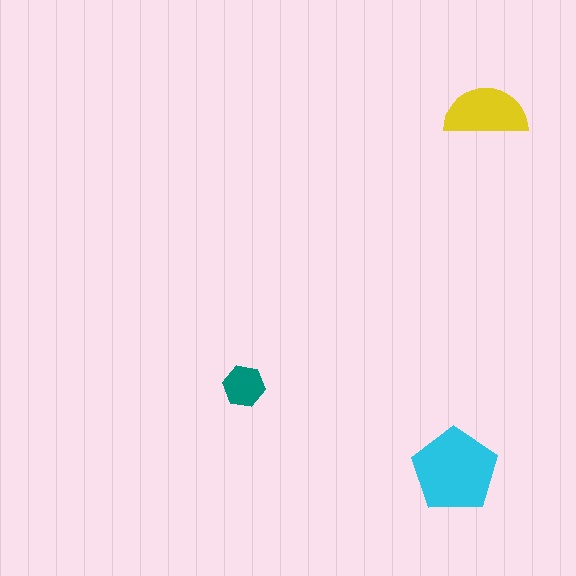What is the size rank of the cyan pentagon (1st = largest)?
1st.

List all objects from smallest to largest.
The teal hexagon, the yellow semicircle, the cyan pentagon.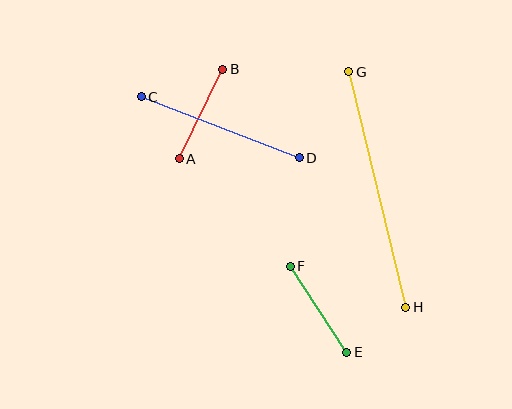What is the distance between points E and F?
The distance is approximately 103 pixels.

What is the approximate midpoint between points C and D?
The midpoint is at approximately (220, 127) pixels.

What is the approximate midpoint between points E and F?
The midpoint is at approximately (318, 309) pixels.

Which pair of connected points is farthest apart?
Points G and H are farthest apart.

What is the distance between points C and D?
The distance is approximately 170 pixels.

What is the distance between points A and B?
The distance is approximately 100 pixels.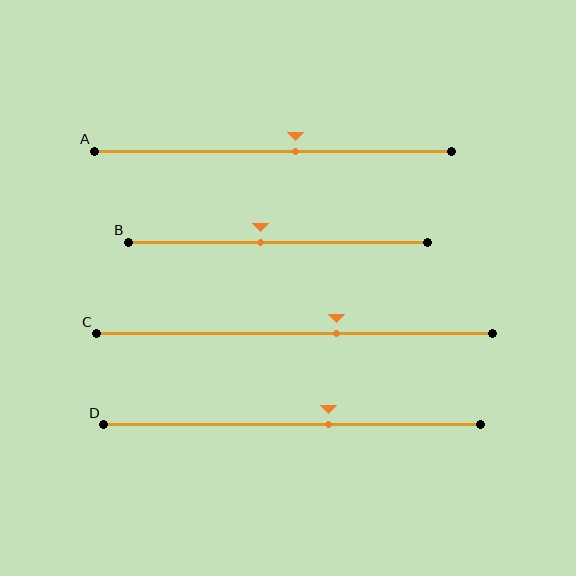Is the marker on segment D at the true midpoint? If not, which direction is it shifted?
No, the marker on segment D is shifted to the right by about 10% of the segment length.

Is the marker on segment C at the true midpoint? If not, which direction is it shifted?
No, the marker on segment C is shifted to the right by about 11% of the segment length.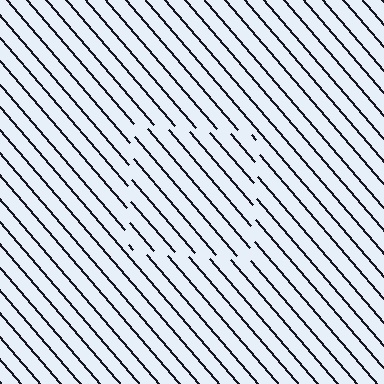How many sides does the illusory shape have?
4 sides — the line-ends trace a square.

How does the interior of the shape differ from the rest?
The interior of the shape contains the same grating, shifted by half a period — the contour is defined by the phase discontinuity where line-ends from the inner and outer gratings abut.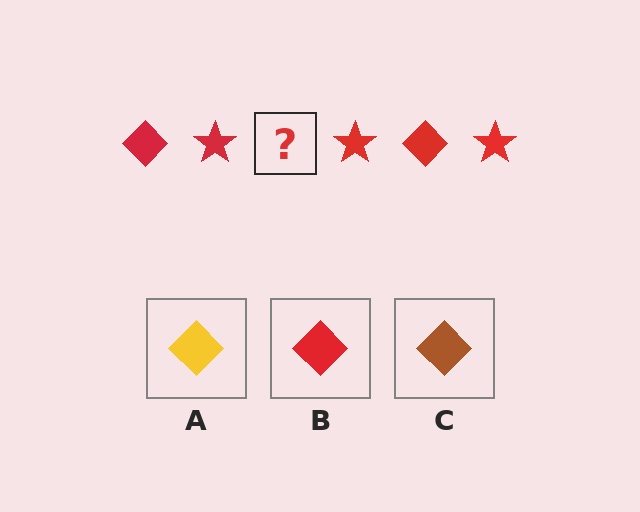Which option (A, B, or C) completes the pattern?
B.